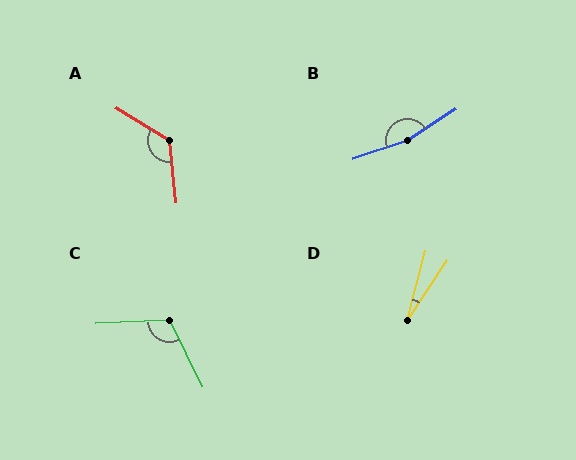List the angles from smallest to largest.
D (19°), C (113°), A (127°), B (166°).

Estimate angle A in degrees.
Approximately 127 degrees.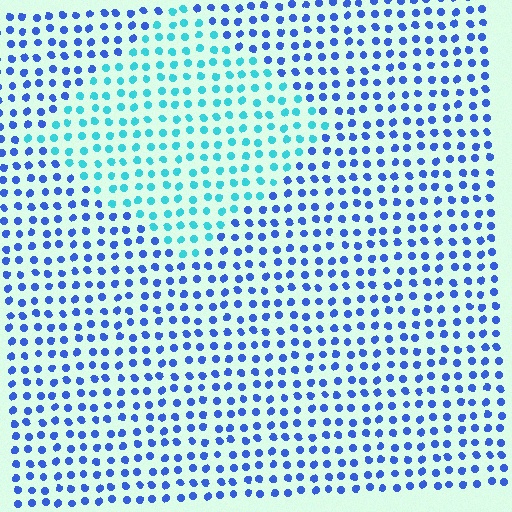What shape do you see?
I see a diamond.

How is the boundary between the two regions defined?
The boundary is defined purely by a slight shift in hue (about 43 degrees). Spacing, size, and orientation are identical on both sides.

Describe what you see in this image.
The image is filled with small blue elements in a uniform arrangement. A diamond-shaped region is visible where the elements are tinted to a slightly different hue, forming a subtle color boundary.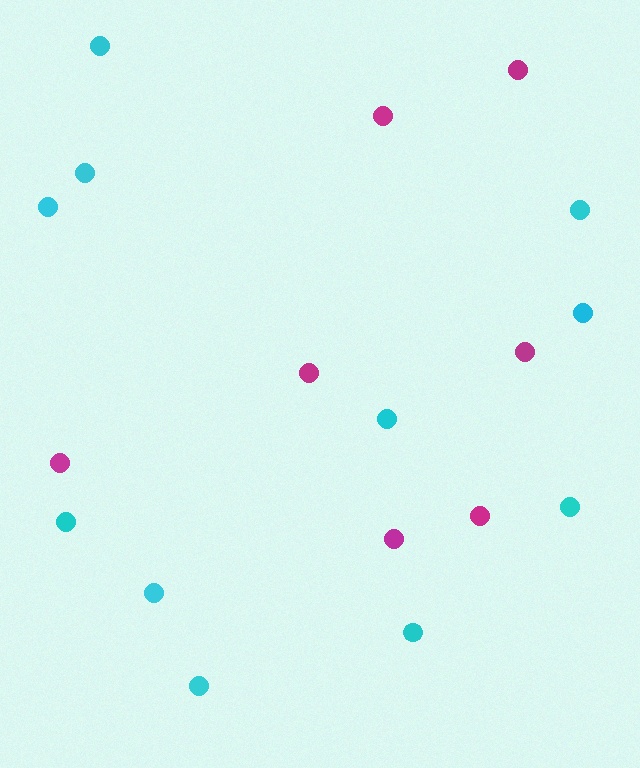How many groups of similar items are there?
There are 2 groups: one group of magenta circles (7) and one group of cyan circles (11).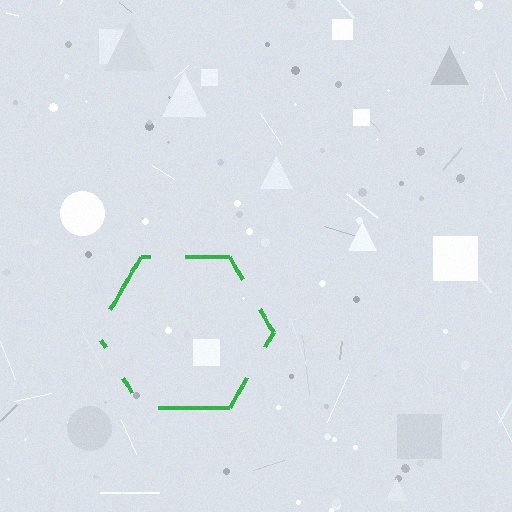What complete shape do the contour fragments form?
The contour fragments form a hexagon.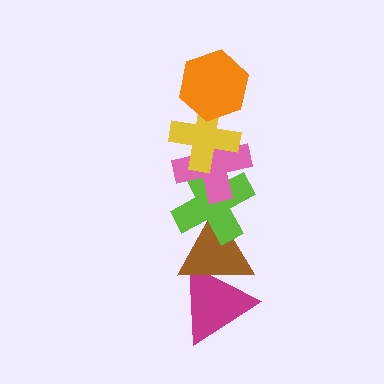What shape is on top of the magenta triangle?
The brown triangle is on top of the magenta triangle.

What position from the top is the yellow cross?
The yellow cross is 2nd from the top.